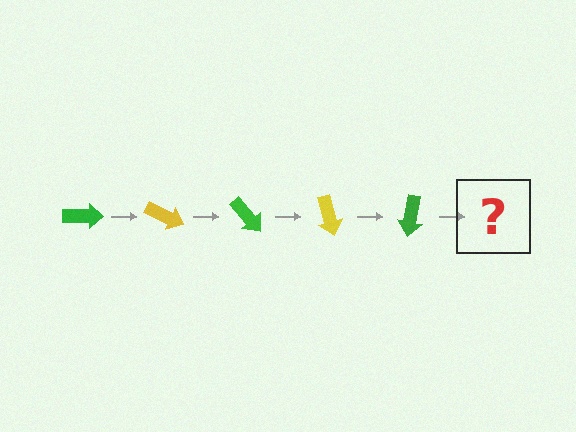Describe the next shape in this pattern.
It should be a yellow arrow, rotated 125 degrees from the start.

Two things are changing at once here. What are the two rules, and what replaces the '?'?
The two rules are that it rotates 25 degrees each step and the color cycles through green and yellow. The '?' should be a yellow arrow, rotated 125 degrees from the start.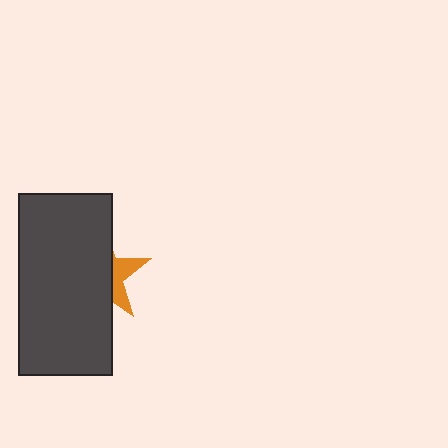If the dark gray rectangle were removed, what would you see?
You would see the complete orange star.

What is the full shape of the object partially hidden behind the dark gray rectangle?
The partially hidden object is an orange star.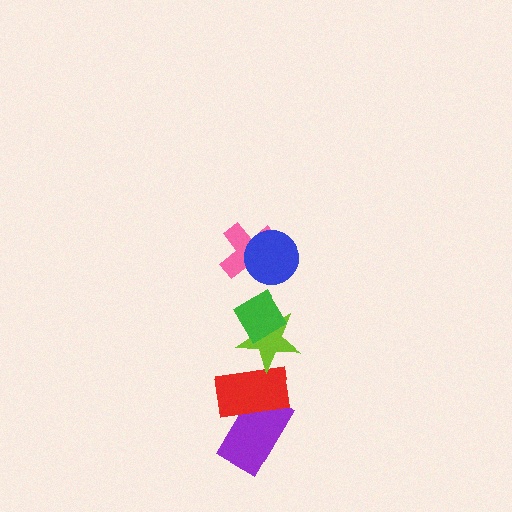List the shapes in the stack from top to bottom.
From top to bottom: the blue circle, the pink cross, the green diamond, the lime star, the red rectangle, the purple rectangle.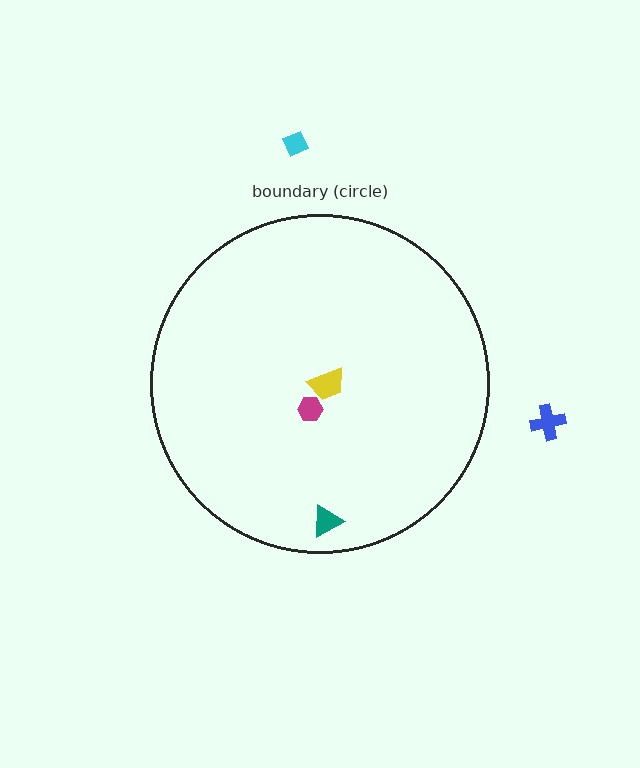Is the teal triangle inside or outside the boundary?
Inside.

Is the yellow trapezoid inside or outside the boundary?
Inside.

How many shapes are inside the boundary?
3 inside, 2 outside.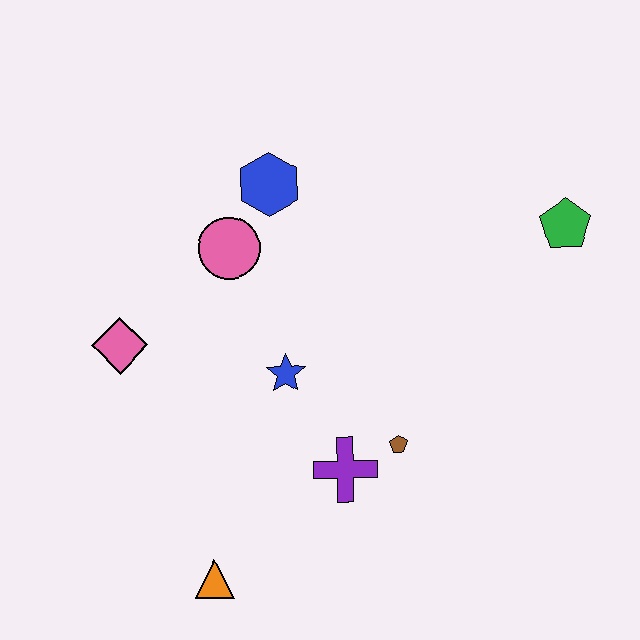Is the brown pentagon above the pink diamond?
No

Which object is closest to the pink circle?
The blue hexagon is closest to the pink circle.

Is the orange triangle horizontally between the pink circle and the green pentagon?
No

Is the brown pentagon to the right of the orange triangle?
Yes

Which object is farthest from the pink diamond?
The green pentagon is farthest from the pink diamond.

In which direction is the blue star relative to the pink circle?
The blue star is below the pink circle.